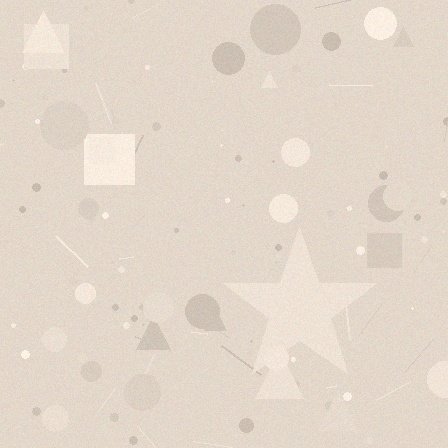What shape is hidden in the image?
A star is hidden in the image.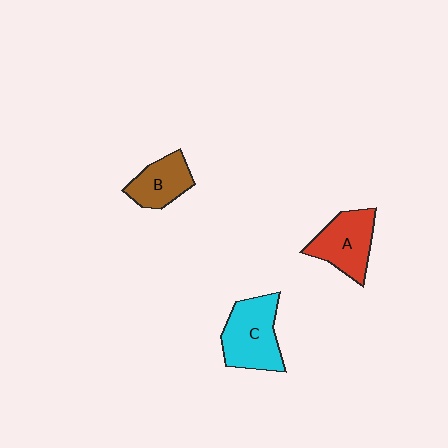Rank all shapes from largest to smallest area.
From largest to smallest: C (cyan), A (red), B (brown).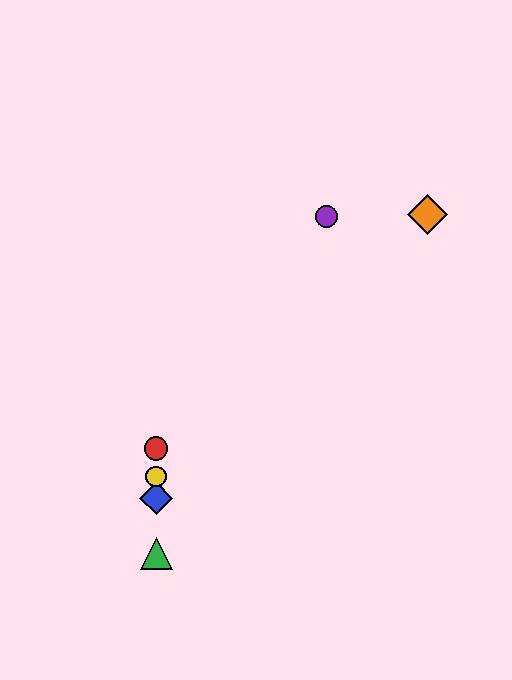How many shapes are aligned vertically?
4 shapes (the red circle, the blue diamond, the green triangle, the yellow circle) are aligned vertically.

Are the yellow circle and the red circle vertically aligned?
Yes, both are at x≈156.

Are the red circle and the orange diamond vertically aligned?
No, the red circle is at x≈156 and the orange diamond is at x≈428.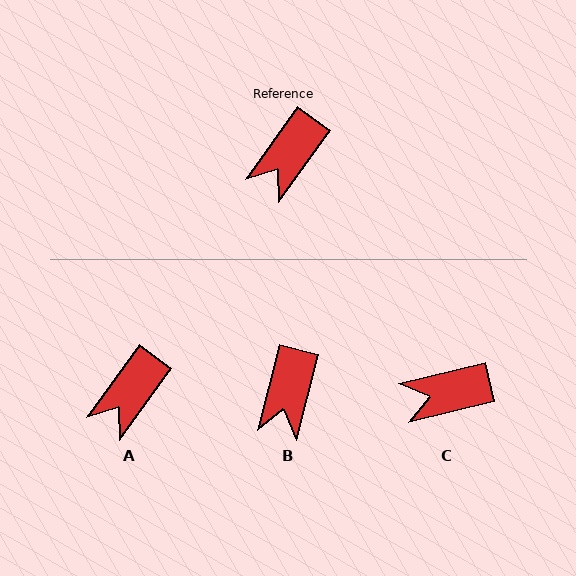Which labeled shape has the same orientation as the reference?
A.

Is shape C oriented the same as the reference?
No, it is off by about 40 degrees.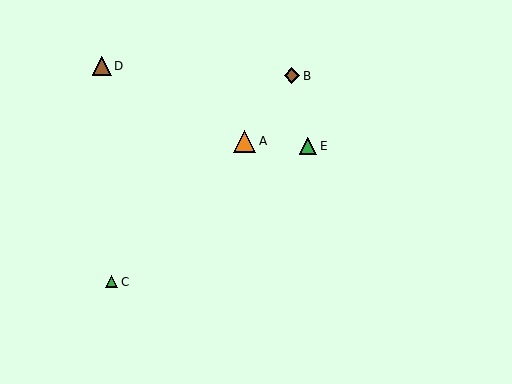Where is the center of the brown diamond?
The center of the brown diamond is at (292, 76).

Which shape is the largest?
The orange triangle (labeled A) is the largest.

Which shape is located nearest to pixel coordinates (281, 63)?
The brown diamond (labeled B) at (292, 76) is nearest to that location.